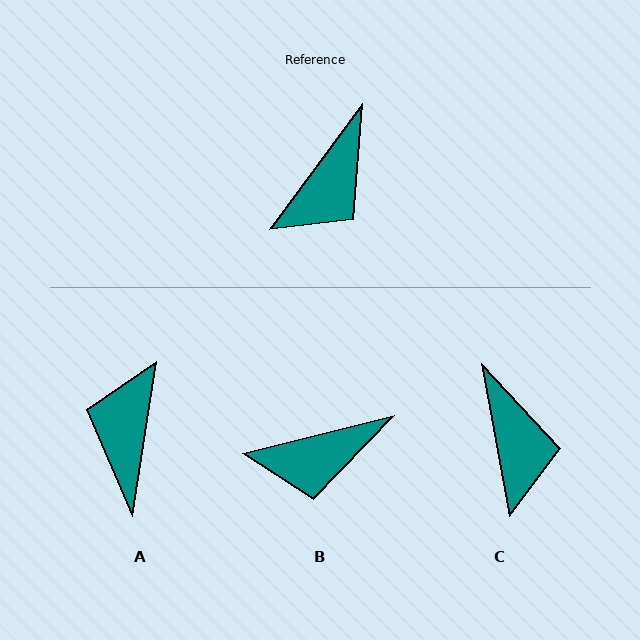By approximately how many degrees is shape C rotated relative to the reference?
Approximately 47 degrees counter-clockwise.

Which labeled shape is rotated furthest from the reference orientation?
A, about 152 degrees away.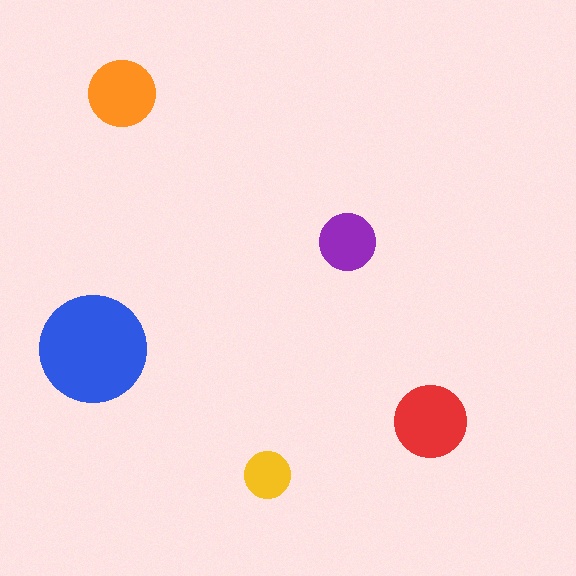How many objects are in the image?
There are 5 objects in the image.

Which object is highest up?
The orange circle is topmost.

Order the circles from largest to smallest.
the blue one, the red one, the orange one, the purple one, the yellow one.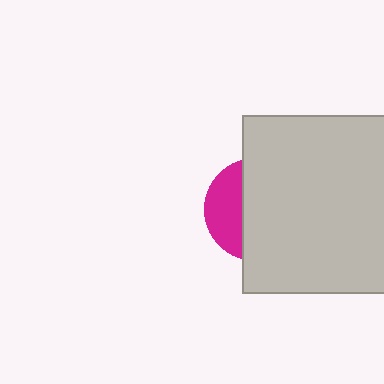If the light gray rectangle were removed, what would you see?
You would see the complete magenta circle.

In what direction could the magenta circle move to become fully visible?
The magenta circle could move left. That would shift it out from behind the light gray rectangle entirely.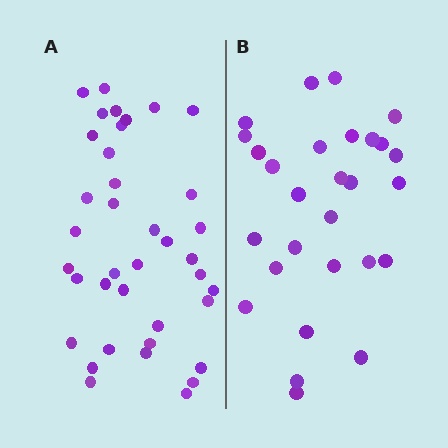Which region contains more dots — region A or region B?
Region A (the left region) has more dots.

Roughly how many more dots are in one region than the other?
Region A has roughly 10 or so more dots than region B.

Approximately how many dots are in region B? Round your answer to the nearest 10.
About 30 dots. (The exact count is 28, which rounds to 30.)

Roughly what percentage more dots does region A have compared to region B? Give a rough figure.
About 35% more.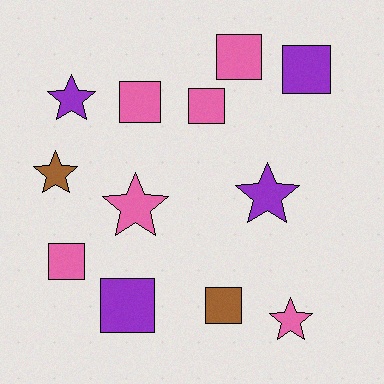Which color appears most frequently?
Pink, with 6 objects.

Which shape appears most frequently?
Square, with 7 objects.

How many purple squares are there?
There are 2 purple squares.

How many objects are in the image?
There are 12 objects.